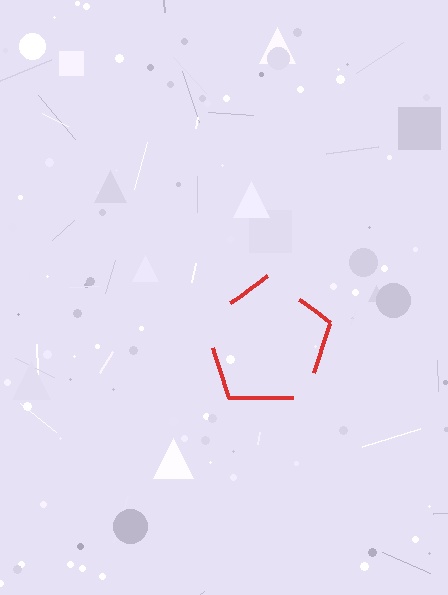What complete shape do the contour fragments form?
The contour fragments form a pentagon.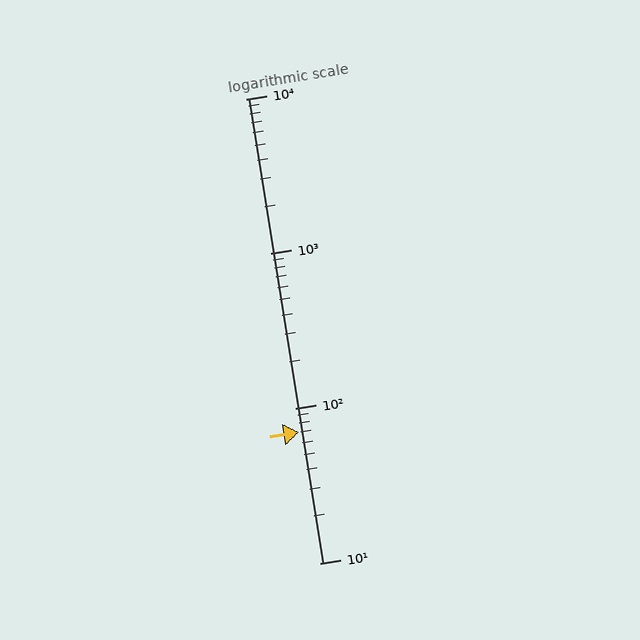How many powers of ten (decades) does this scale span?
The scale spans 3 decades, from 10 to 10000.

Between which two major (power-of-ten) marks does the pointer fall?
The pointer is between 10 and 100.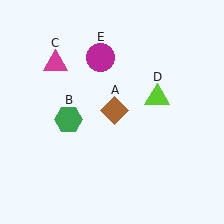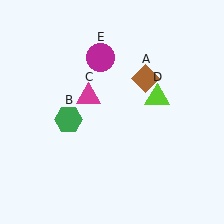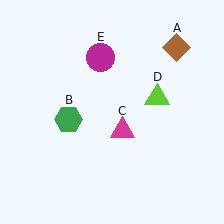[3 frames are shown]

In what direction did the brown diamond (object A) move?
The brown diamond (object A) moved up and to the right.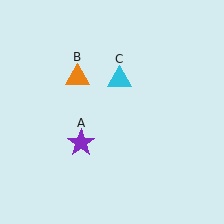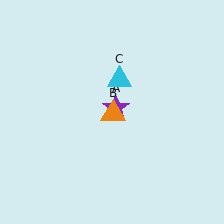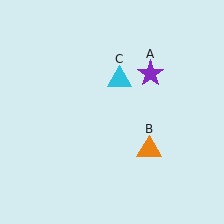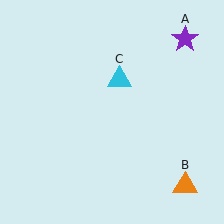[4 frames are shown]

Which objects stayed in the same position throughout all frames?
Cyan triangle (object C) remained stationary.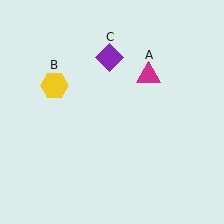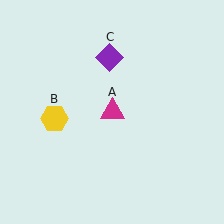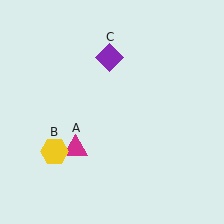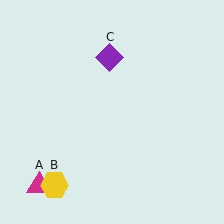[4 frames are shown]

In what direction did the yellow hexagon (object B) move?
The yellow hexagon (object B) moved down.